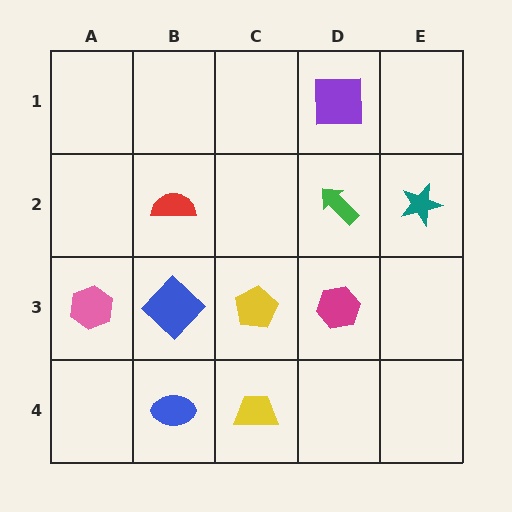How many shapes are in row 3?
4 shapes.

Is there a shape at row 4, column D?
No, that cell is empty.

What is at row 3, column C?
A yellow pentagon.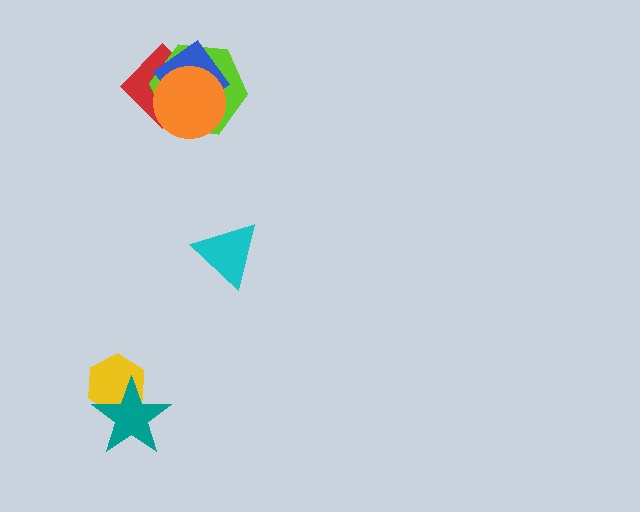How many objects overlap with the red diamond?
3 objects overlap with the red diamond.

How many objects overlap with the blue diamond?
3 objects overlap with the blue diamond.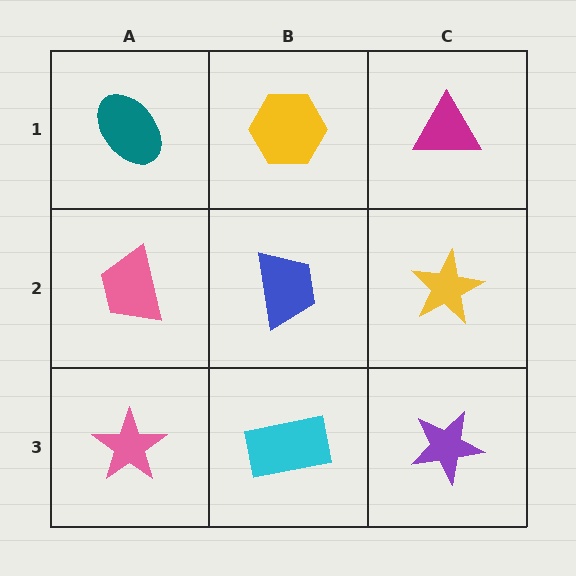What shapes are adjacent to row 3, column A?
A pink trapezoid (row 2, column A), a cyan rectangle (row 3, column B).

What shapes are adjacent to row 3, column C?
A yellow star (row 2, column C), a cyan rectangle (row 3, column B).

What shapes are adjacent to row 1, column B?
A blue trapezoid (row 2, column B), a teal ellipse (row 1, column A), a magenta triangle (row 1, column C).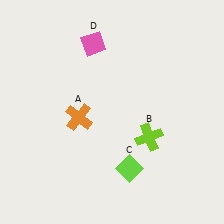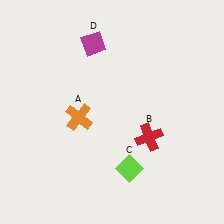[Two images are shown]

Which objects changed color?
B changed from lime to red. D changed from pink to magenta.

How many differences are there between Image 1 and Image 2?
There are 2 differences between the two images.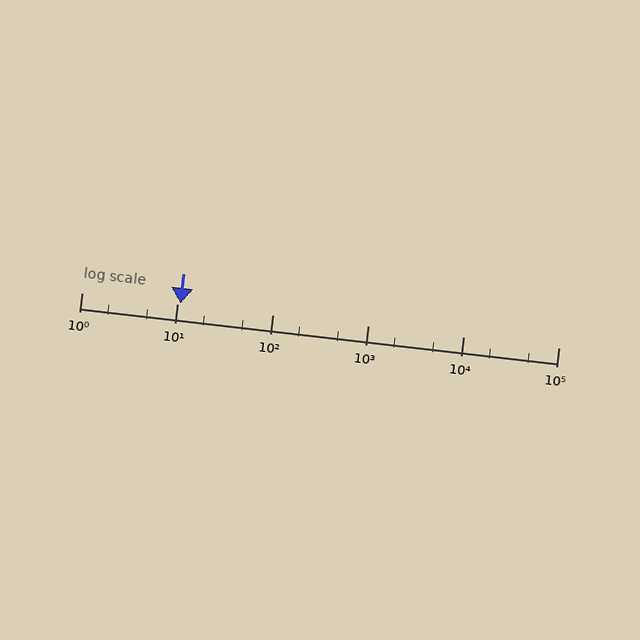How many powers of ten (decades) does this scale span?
The scale spans 5 decades, from 1 to 100000.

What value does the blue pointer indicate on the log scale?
The pointer indicates approximately 11.